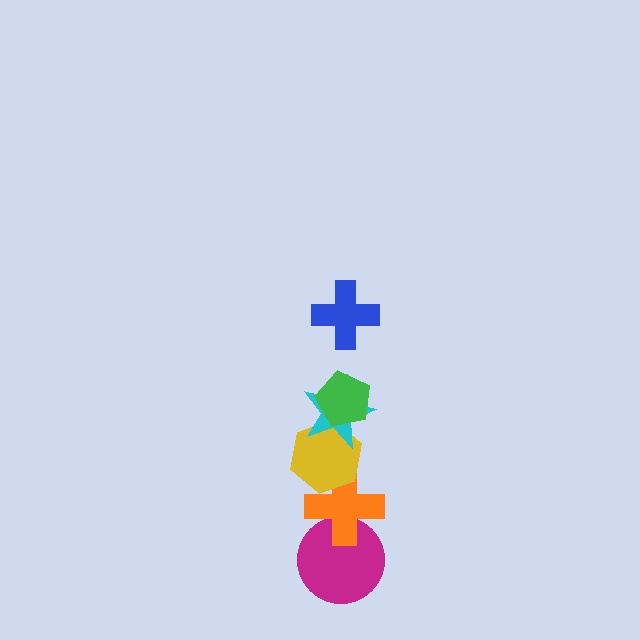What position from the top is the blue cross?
The blue cross is 1st from the top.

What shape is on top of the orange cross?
The yellow hexagon is on top of the orange cross.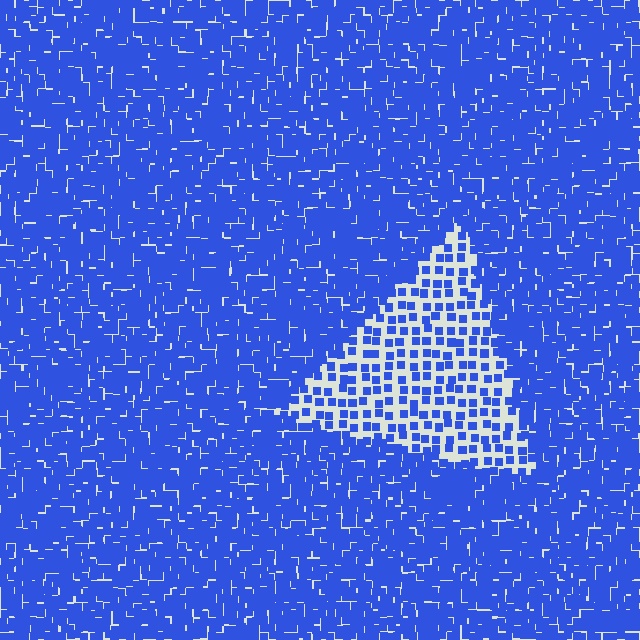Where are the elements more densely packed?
The elements are more densely packed outside the triangle boundary.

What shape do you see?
I see a triangle.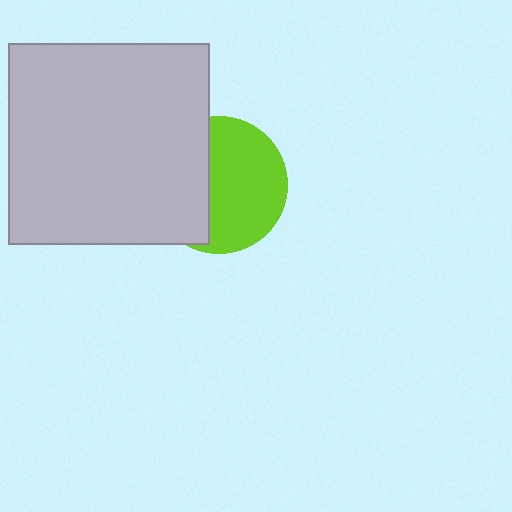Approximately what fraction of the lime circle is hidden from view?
Roughly 41% of the lime circle is hidden behind the light gray square.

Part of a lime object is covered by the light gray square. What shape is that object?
It is a circle.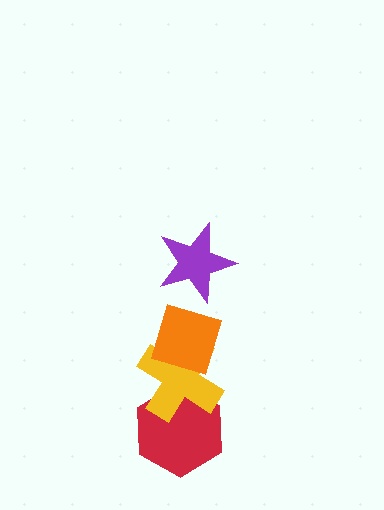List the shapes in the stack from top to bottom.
From top to bottom: the purple star, the orange diamond, the yellow cross, the red hexagon.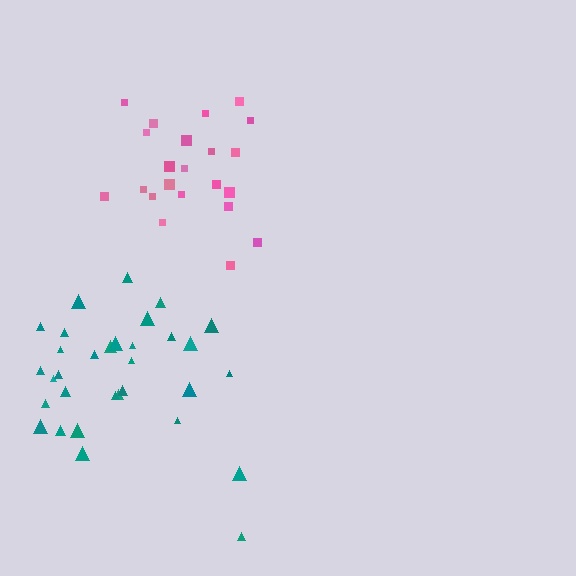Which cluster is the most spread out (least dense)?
Teal.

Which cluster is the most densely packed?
Pink.